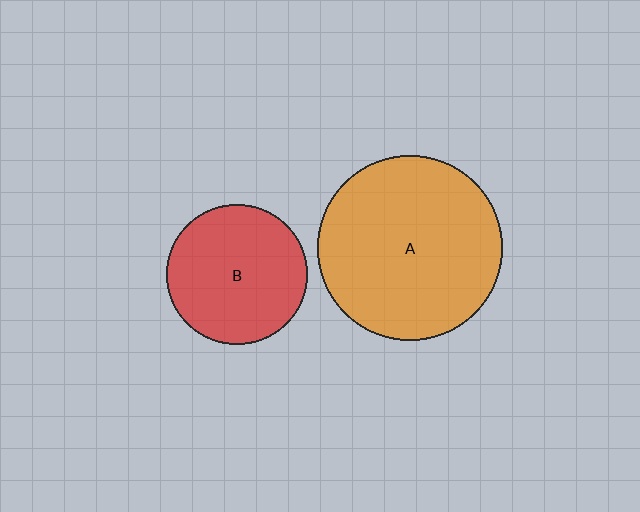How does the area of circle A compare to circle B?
Approximately 1.7 times.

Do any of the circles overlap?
No, none of the circles overlap.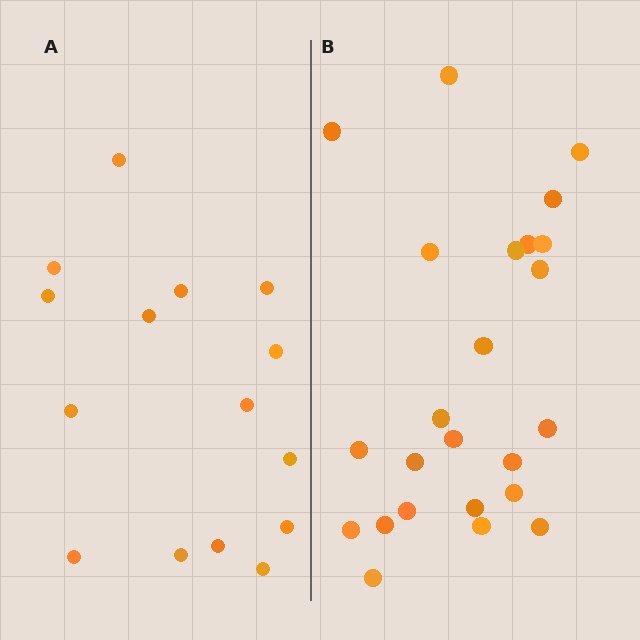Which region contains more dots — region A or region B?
Region B (the right region) has more dots.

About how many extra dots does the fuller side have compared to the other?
Region B has roughly 8 or so more dots than region A.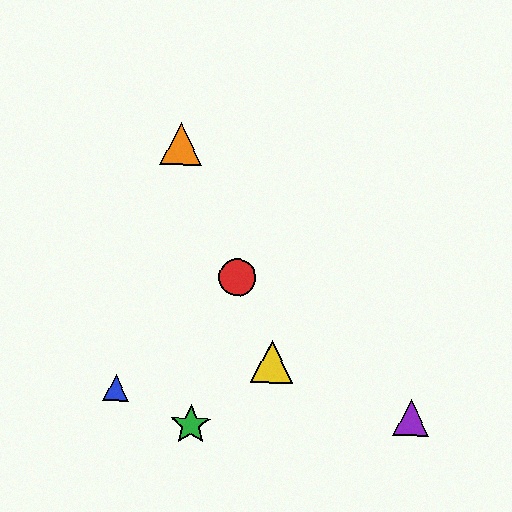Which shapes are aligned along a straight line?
The red circle, the yellow triangle, the orange triangle are aligned along a straight line.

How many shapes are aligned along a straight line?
3 shapes (the red circle, the yellow triangle, the orange triangle) are aligned along a straight line.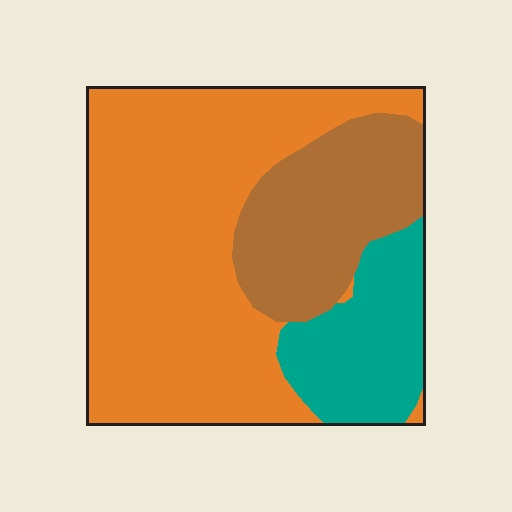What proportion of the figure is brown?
Brown covers around 25% of the figure.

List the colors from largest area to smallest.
From largest to smallest: orange, brown, teal.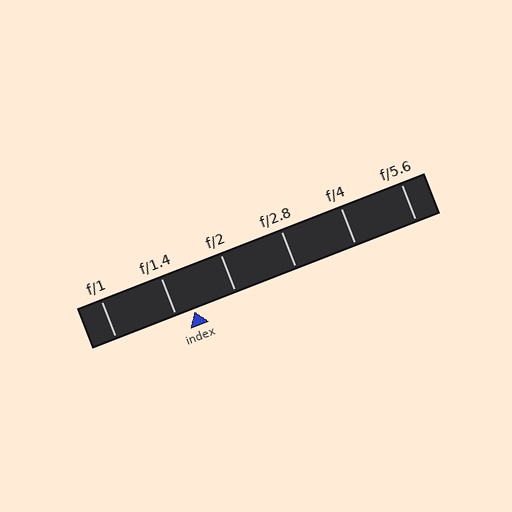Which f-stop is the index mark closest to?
The index mark is closest to f/1.4.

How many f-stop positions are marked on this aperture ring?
There are 6 f-stop positions marked.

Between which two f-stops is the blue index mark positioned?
The index mark is between f/1.4 and f/2.